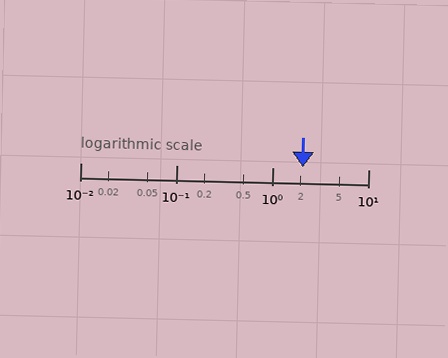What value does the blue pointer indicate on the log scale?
The pointer indicates approximately 2.1.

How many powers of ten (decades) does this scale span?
The scale spans 3 decades, from 0.01 to 10.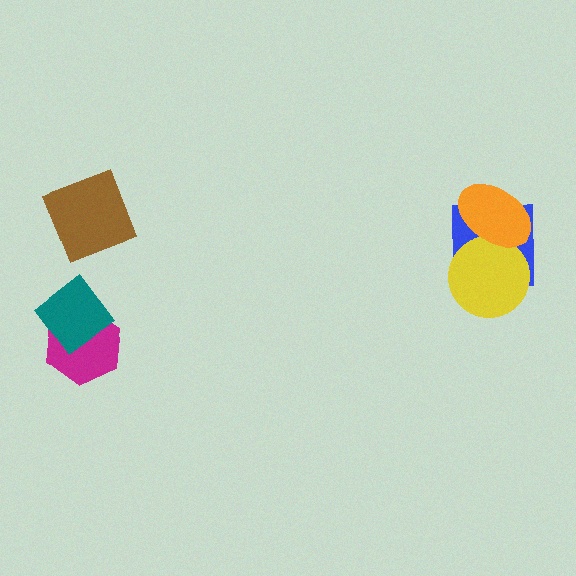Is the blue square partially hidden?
Yes, it is partially covered by another shape.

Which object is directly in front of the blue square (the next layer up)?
The yellow circle is directly in front of the blue square.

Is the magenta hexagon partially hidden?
Yes, it is partially covered by another shape.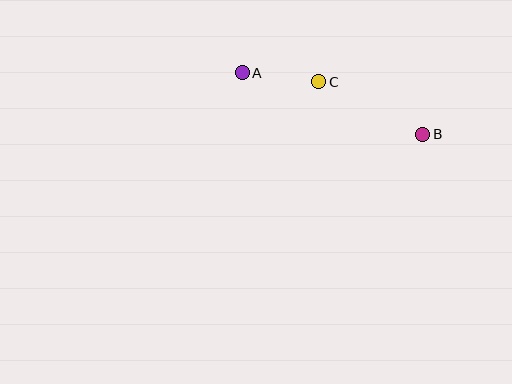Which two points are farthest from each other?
Points A and B are farthest from each other.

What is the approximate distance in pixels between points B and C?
The distance between B and C is approximately 117 pixels.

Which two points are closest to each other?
Points A and C are closest to each other.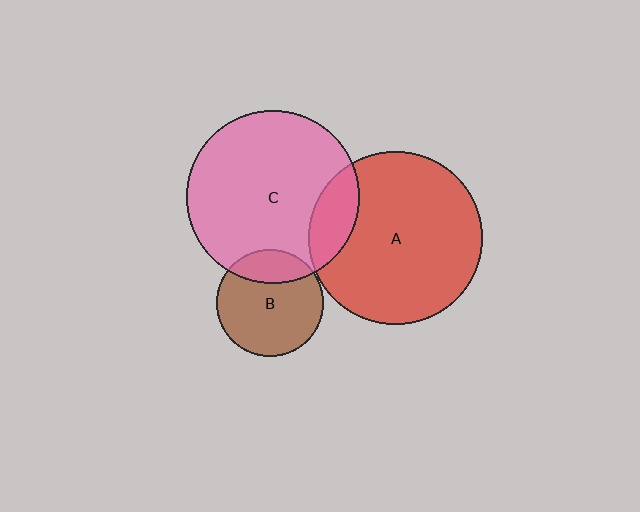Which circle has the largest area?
Circle A (red).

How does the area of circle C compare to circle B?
Approximately 2.6 times.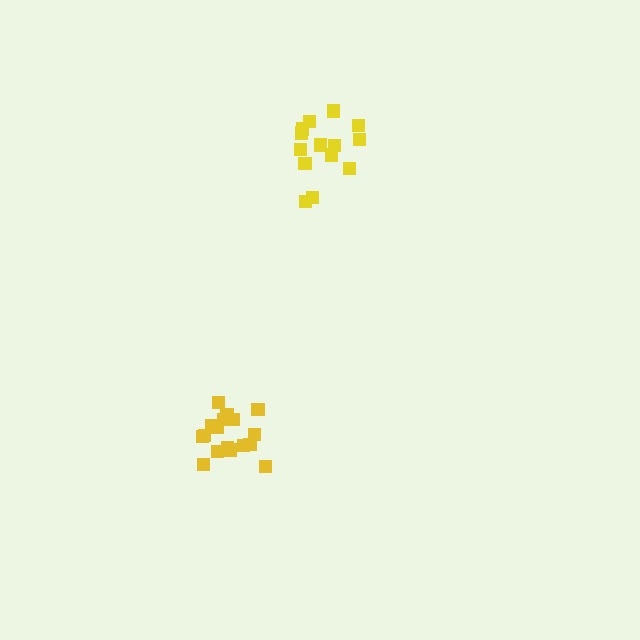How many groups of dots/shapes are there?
There are 2 groups.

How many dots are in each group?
Group 1: 14 dots, Group 2: 18 dots (32 total).